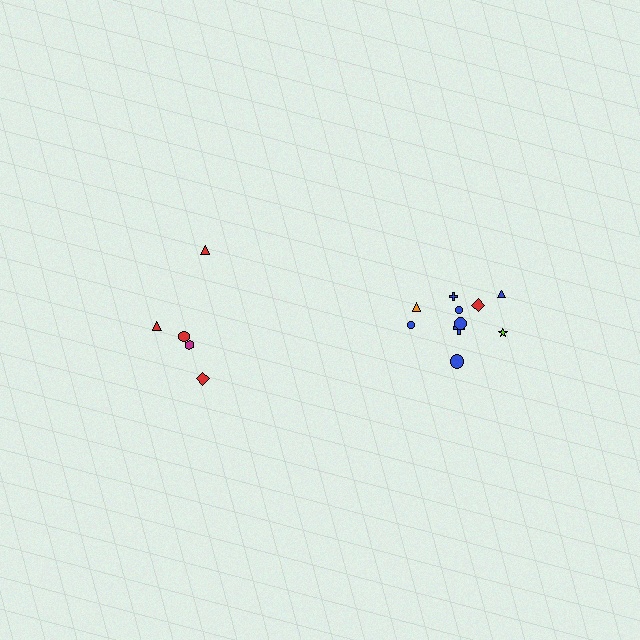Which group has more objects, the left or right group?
The right group.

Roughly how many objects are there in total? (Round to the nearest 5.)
Roughly 15 objects in total.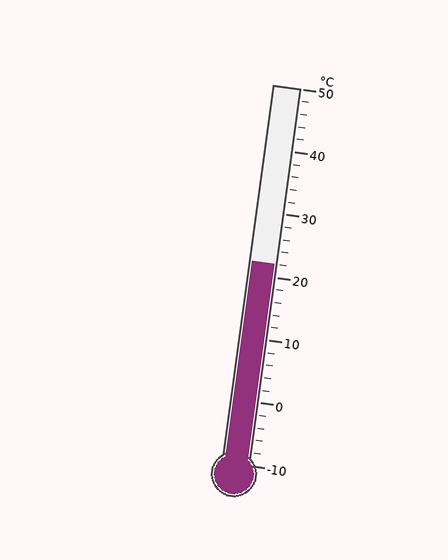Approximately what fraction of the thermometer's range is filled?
The thermometer is filled to approximately 55% of its range.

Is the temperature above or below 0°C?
The temperature is above 0°C.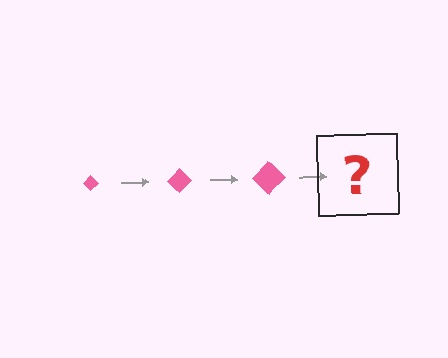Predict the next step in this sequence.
The next step is a pink diamond, larger than the previous one.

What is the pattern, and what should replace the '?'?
The pattern is that the diamond gets progressively larger each step. The '?' should be a pink diamond, larger than the previous one.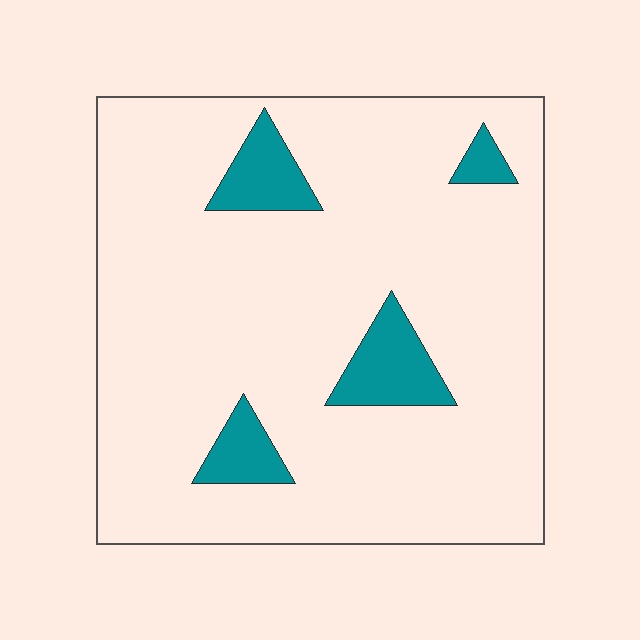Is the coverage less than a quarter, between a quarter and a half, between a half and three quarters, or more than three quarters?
Less than a quarter.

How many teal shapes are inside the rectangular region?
4.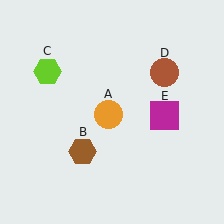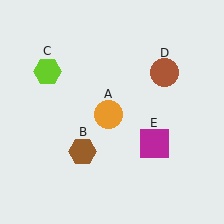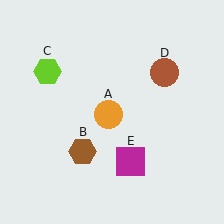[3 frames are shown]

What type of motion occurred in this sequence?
The magenta square (object E) rotated clockwise around the center of the scene.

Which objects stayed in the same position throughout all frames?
Orange circle (object A) and brown hexagon (object B) and lime hexagon (object C) and brown circle (object D) remained stationary.